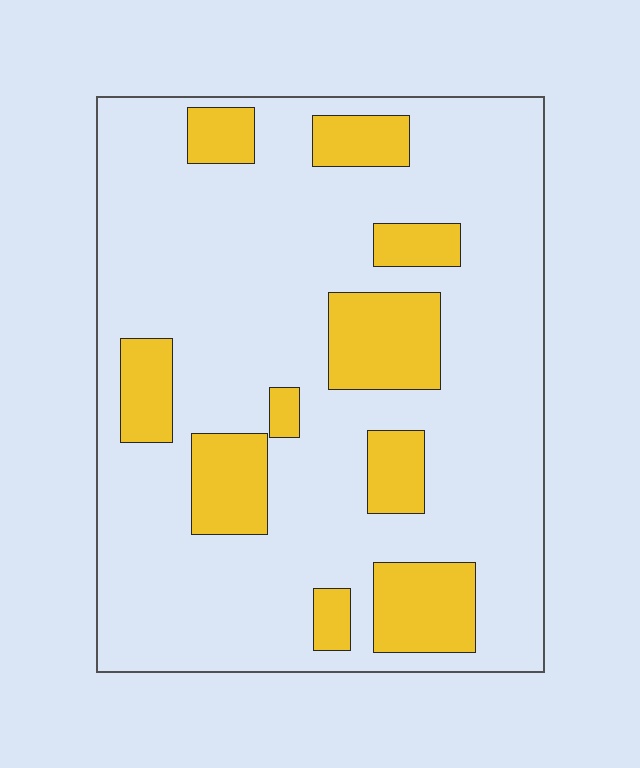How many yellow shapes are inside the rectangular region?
10.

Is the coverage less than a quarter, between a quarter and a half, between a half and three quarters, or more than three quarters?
Less than a quarter.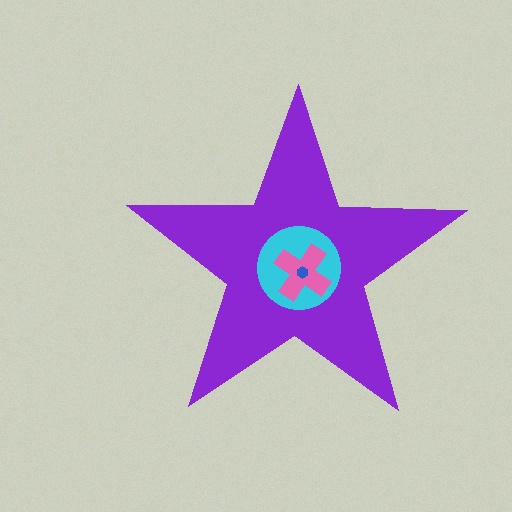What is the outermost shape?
The purple star.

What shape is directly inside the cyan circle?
The pink cross.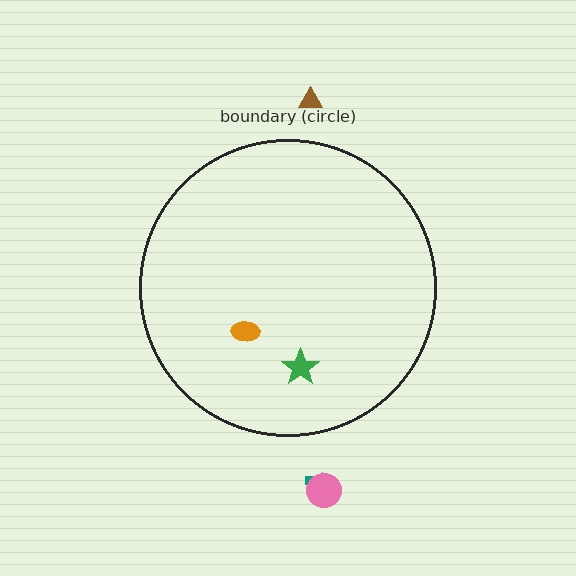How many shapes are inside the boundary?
2 inside, 3 outside.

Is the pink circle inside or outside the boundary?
Outside.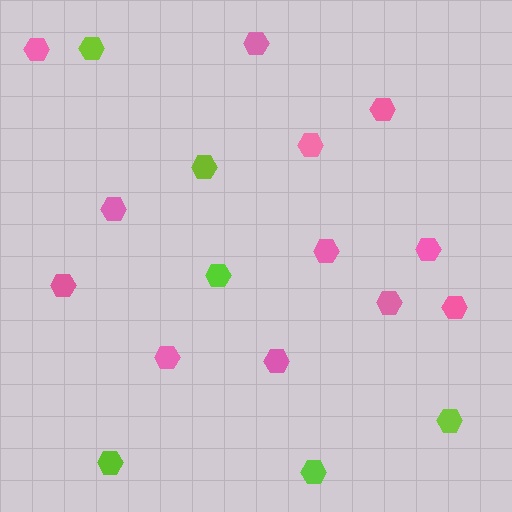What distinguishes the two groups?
There are 2 groups: one group of lime hexagons (6) and one group of pink hexagons (12).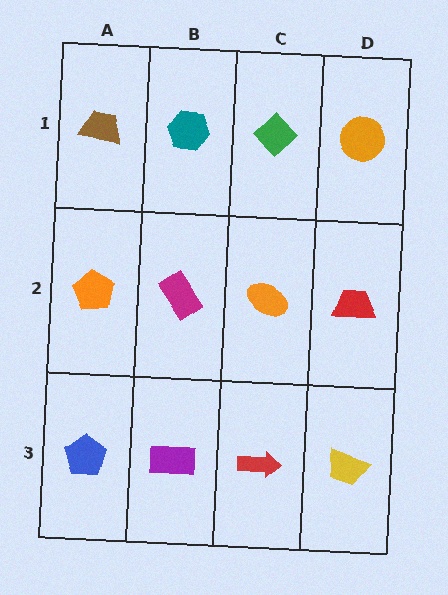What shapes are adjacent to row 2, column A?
A brown trapezoid (row 1, column A), a blue pentagon (row 3, column A), a magenta rectangle (row 2, column B).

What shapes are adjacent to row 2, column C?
A green diamond (row 1, column C), a red arrow (row 3, column C), a magenta rectangle (row 2, column B), a red trapezoid (row 2, column D).